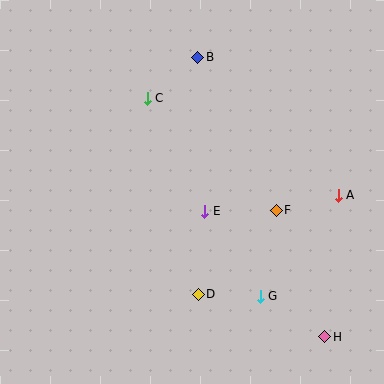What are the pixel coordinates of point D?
Point D is at (198, 294).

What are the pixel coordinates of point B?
Point B is at (198, 57).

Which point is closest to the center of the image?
Point E at (205, 211) is closest to the center.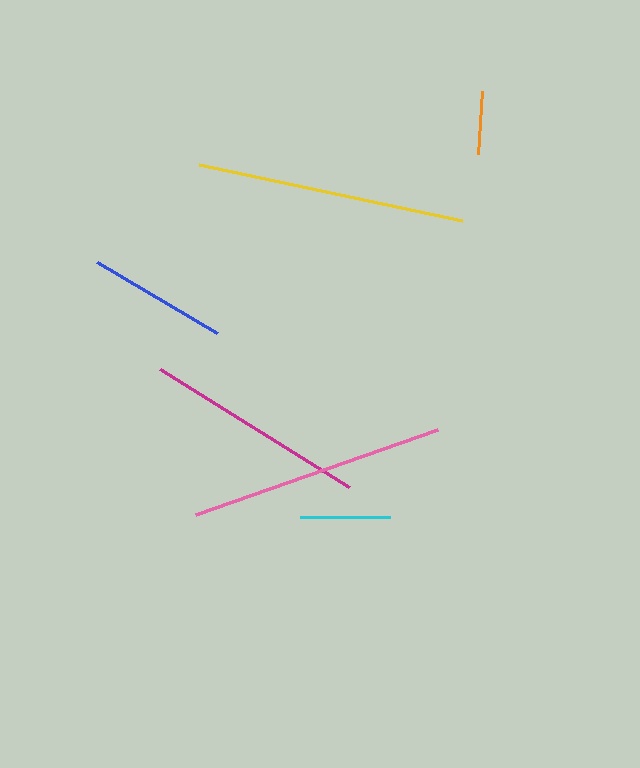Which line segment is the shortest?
The orange line is the shortest at approximately 63 pixels.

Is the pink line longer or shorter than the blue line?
The pink line is longer than the blue line.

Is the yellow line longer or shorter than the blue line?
The yellow line is longer than the blue line.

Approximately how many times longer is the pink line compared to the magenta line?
The pink line is approximately 1.1 times the length of the magenta line.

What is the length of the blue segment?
The blue segment is approximately 139 pixels long.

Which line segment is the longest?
The yellow line is the longest at approximately 269 pixels.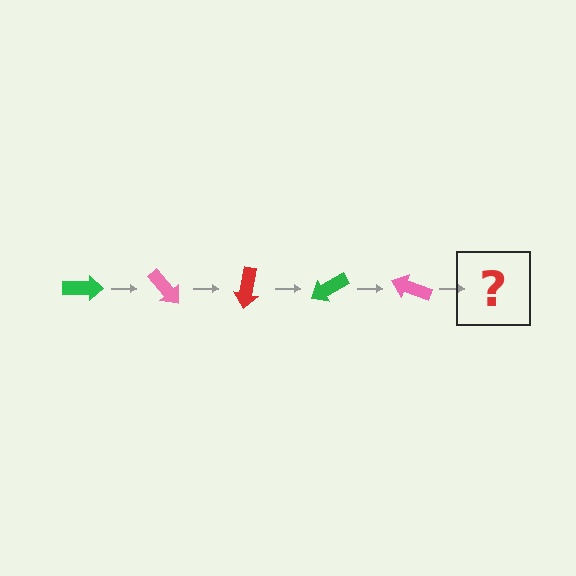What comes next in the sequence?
The next element should be a red arrow, rotated 250 degrees from the start.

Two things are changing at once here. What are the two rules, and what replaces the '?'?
The two rules are that it rotates 50 degrees each step and the color cycles through green, pink, and red. The '?' should be a red arrow, rotated 250 degrees from the start.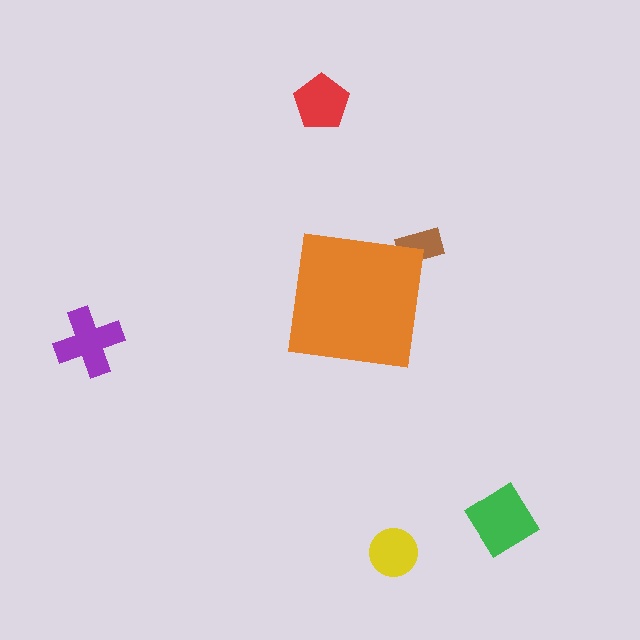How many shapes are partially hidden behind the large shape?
1 shape is partially hidden.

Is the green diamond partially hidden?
No, the green diamond is fully visible.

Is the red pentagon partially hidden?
No, the red pentagon is fully visible.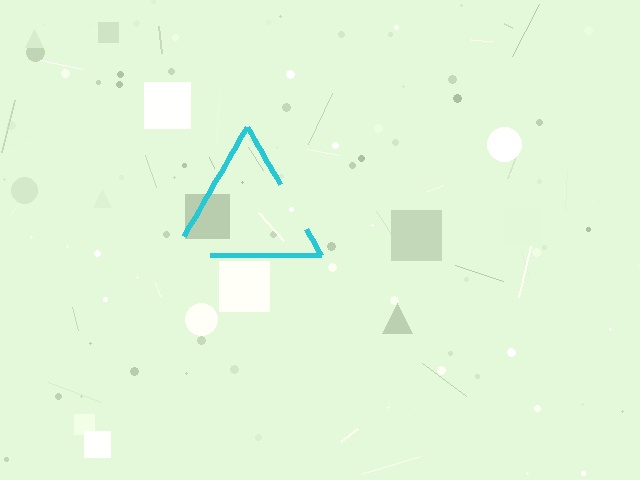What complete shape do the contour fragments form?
The contour fragments form a triangle.